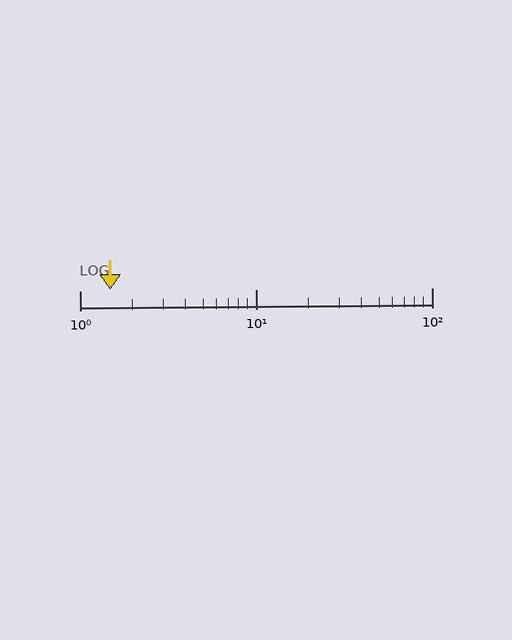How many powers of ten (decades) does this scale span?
The scale spans 2 decades, from 1 to 100.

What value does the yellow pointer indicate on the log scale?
The pointer indicates approximately 1.5.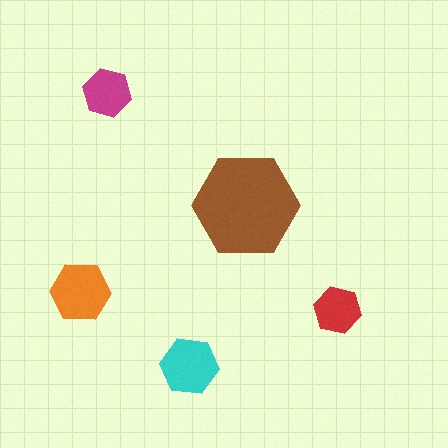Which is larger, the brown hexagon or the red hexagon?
The brown one.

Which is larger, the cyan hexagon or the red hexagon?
The cyan one.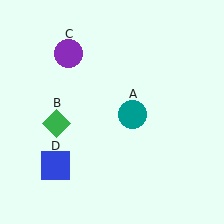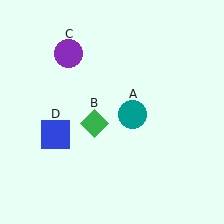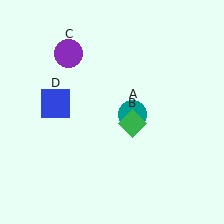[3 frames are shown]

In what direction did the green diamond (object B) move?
The green diamond (object B) moved right.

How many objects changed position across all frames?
2 objects changed position: green diamond (object B), blue square (object D).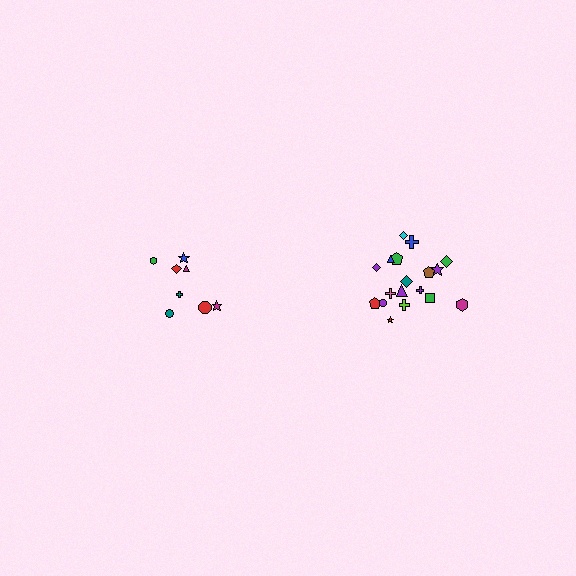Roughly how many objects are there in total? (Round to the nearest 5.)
Roughly 25 objects in total.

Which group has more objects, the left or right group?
The right group.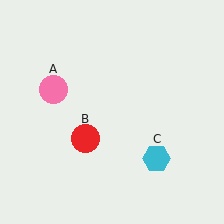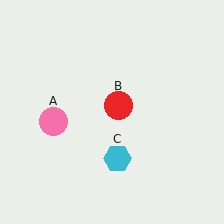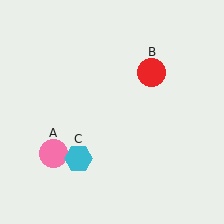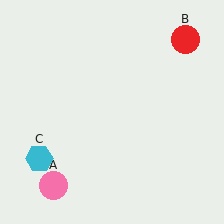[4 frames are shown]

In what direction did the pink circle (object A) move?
The pink circle (object A) moved down.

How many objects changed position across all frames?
3 objects changed position: pink circle (object A), red circle (object B), cyan hexagon (object C).